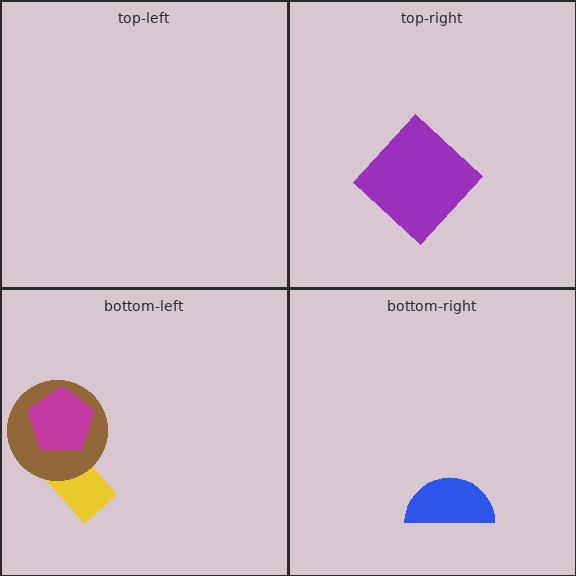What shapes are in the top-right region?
The purple diamond.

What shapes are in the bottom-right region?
The blue semicircle.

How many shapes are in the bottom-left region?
3.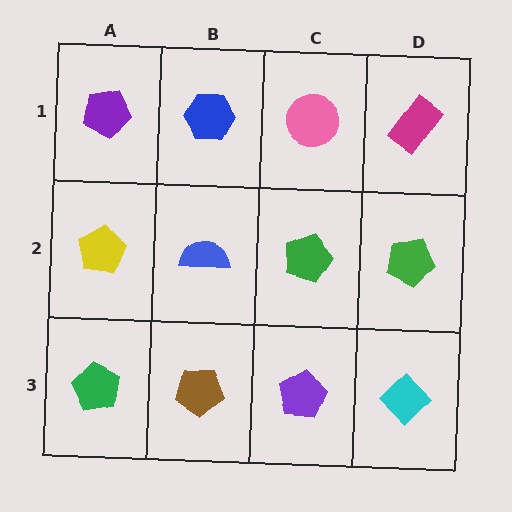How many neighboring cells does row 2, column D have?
3.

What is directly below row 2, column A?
A green pentagon.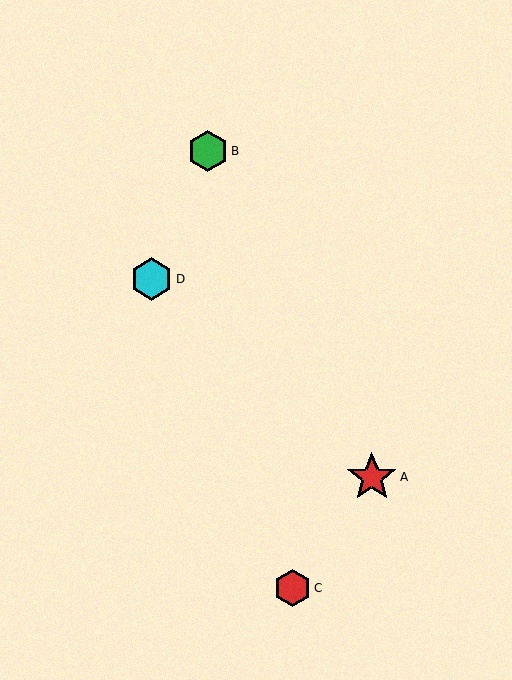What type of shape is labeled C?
Shape C is a red hexagon.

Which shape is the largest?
The red star (labeled A) is the largest.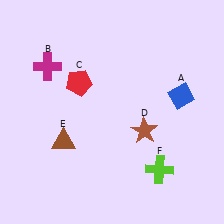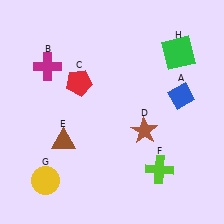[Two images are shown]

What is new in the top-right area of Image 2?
A green square (H) was added in the top-right area of Image 2.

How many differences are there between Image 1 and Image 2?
There are 2 differences between the two images.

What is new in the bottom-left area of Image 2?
A yellow circle (G) was added in the bottom-left area of Image 2.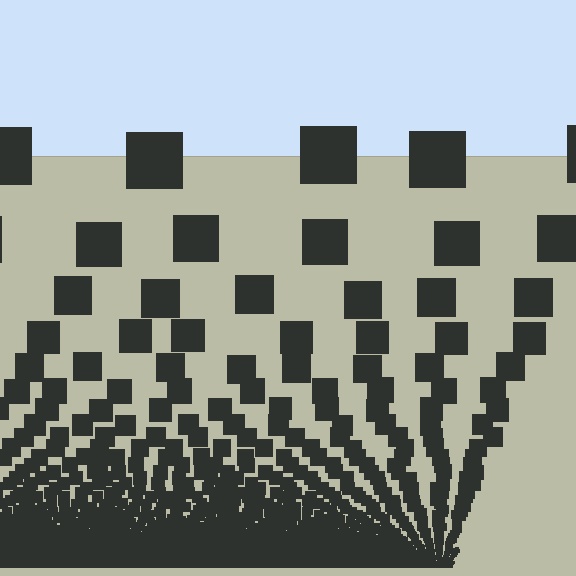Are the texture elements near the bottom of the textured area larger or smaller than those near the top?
Smaller. The gradient is inverted — elements near the bottom are smaller and denser.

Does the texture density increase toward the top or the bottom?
Density increases toward the bottom.